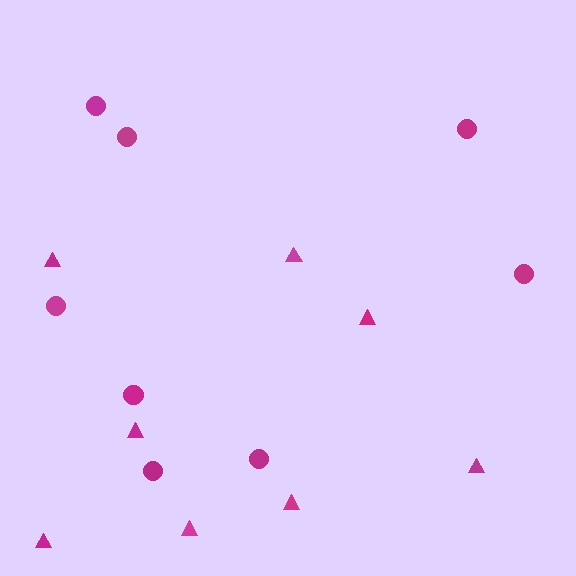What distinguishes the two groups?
There are 2 groups: one group of circles (8) and one group of triangles (8).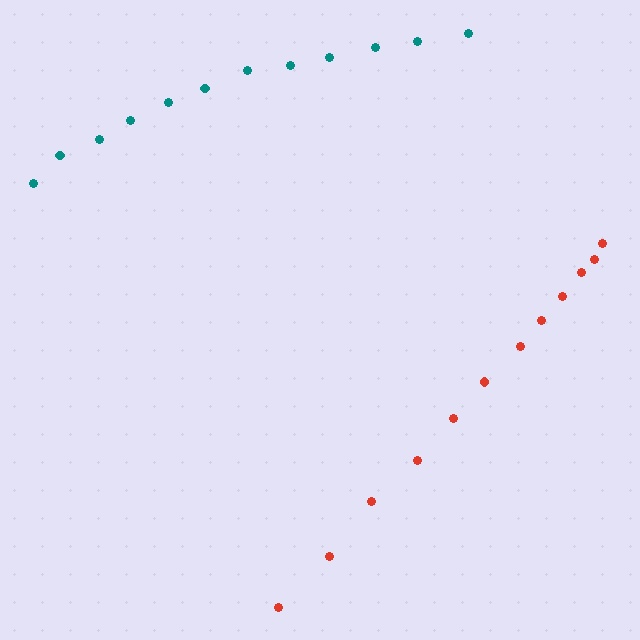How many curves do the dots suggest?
There are 2 distinct paths.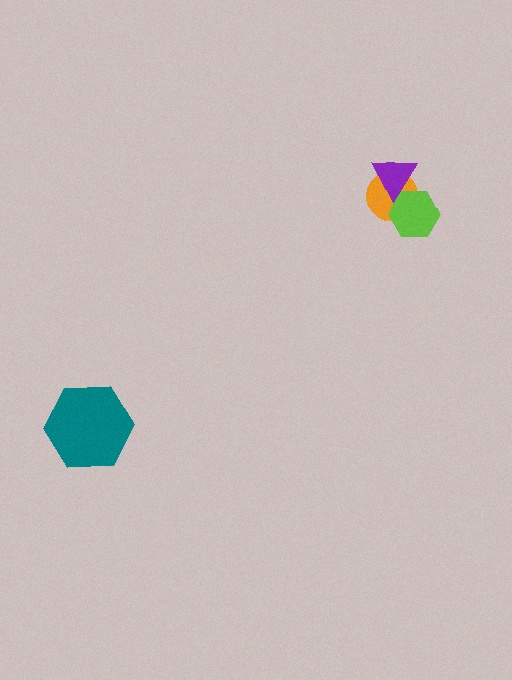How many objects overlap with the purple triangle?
2 objects overlap with the purple triangle.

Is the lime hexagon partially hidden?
Yes, it is partially covered by another shape.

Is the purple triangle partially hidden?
No, no other shape covers it.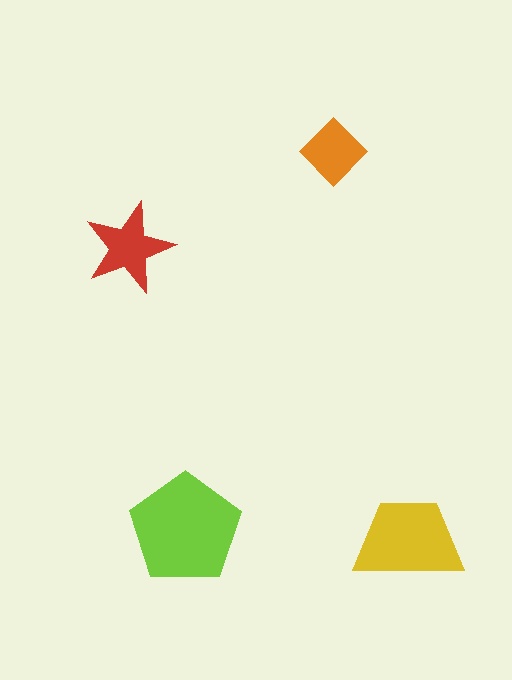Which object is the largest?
The lime pentagon.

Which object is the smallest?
The orange diamond.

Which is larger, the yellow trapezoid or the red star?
The yellow trapezoid.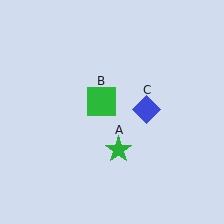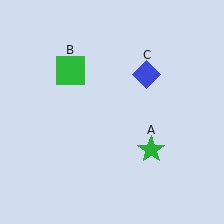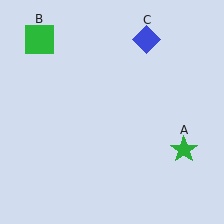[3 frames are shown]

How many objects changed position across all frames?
3 objects changed position: green star (object A), green square (object B), blue diamond (object C).